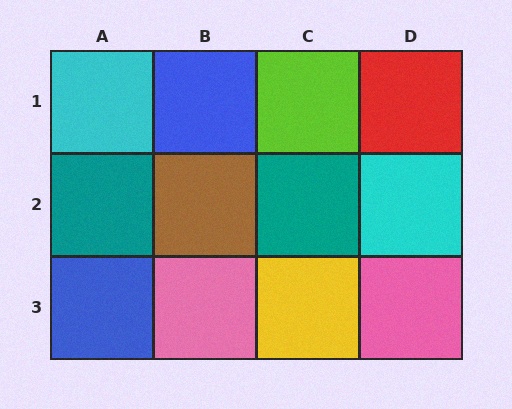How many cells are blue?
2 cells are blue.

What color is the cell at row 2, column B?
Brown.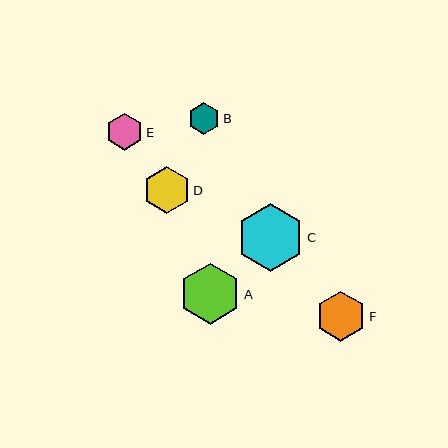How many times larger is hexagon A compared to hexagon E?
Hexagon A is approximately 1.7 times the size of hexagon E.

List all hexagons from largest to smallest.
From largest to smallest: C, A, F, D, E, B.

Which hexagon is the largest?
Hexagon C is the largest with a size of approximately 67 pixels.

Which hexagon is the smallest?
Hexagon B is the smallest with a size of approximately 32 pixels.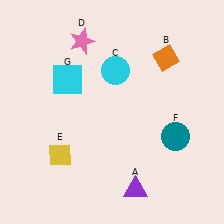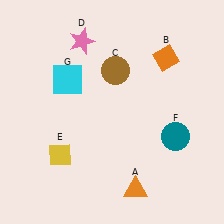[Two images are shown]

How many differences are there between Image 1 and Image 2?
There are 2 differences between the two images.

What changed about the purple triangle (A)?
In Image 1, A is purple. In Image 2, it changed to orange.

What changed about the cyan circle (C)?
In Image 1, C is cyan. In Image 2, it changed to brown.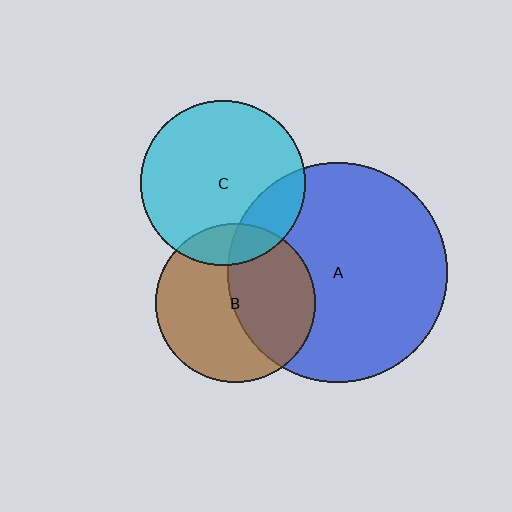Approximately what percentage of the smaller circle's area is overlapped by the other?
Approximately 15%.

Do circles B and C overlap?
Yes.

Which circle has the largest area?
Circle A (blue).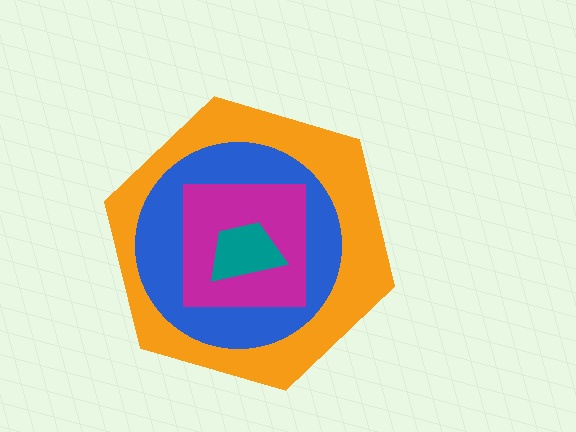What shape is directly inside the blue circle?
The magenta square.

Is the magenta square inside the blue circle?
Yes.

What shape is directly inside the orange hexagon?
The blue circle.